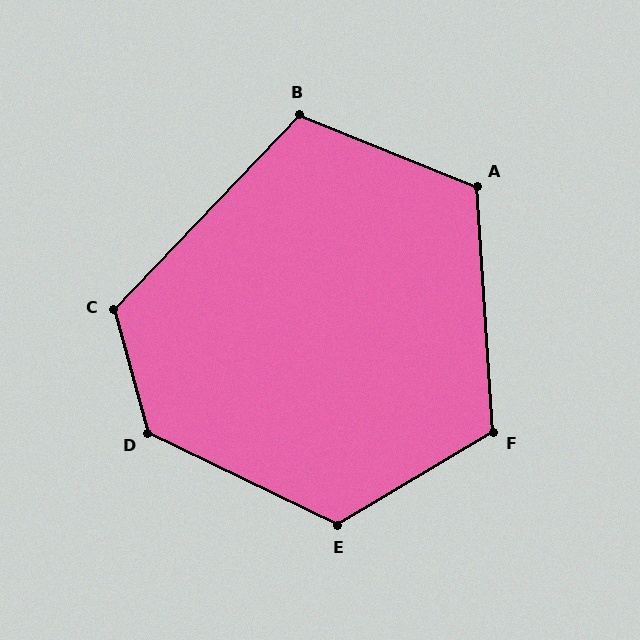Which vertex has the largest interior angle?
D, at approximately 131 degrees.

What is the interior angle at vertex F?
Approximately 117 degrees (obtuse).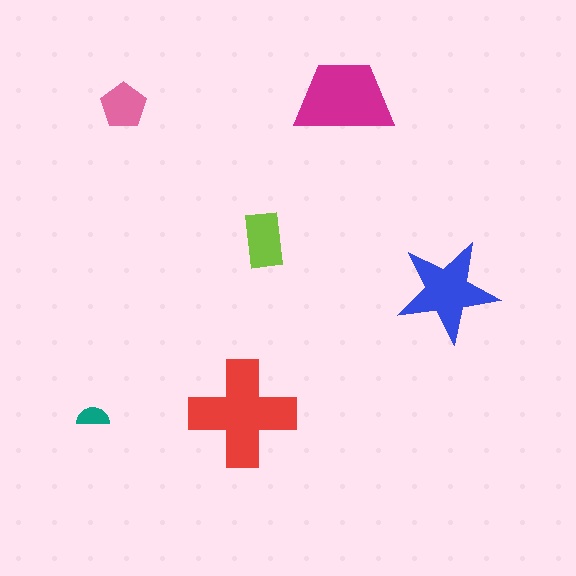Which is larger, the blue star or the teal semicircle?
The blue star.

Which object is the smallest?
The teal semicircle.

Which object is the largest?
The red cross.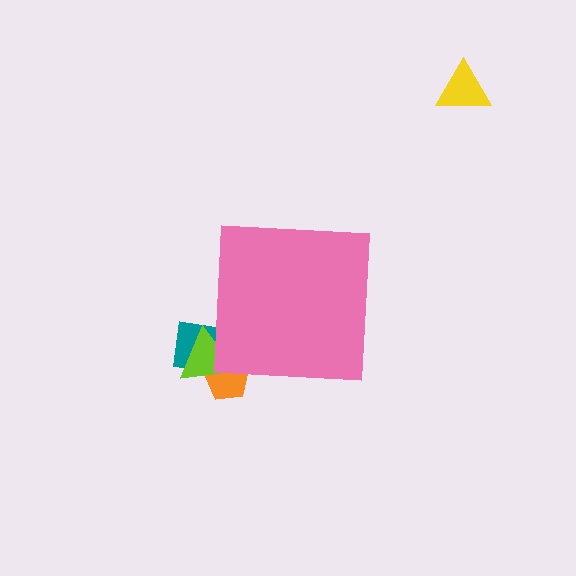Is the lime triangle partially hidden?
Yes, the lime triangle is partially hidden behind the pink square.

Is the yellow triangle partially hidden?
No, the yellow triangle is fully visible.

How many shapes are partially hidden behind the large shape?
3 shapes are partially hidden.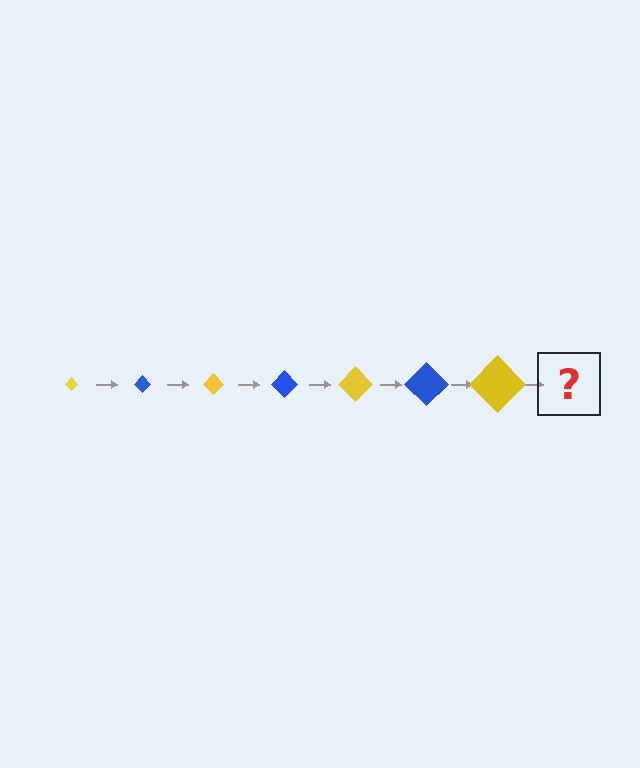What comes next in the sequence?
The next element should be a blue diamond, larger than the previous one.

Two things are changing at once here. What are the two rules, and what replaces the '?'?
The two rules are that the diamond grows larger each step and the color cycles through yellow and blue. The '?' should be a blue diamond, larger than the previous one.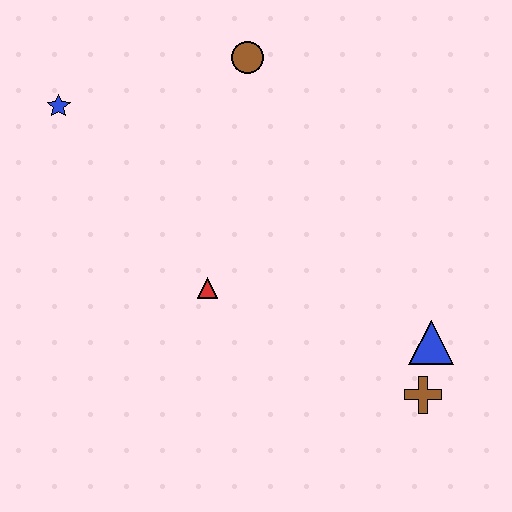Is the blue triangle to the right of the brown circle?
Yes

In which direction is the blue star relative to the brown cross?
The blue star is to the left of the brown cross.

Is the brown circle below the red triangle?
No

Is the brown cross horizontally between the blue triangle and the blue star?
Yes